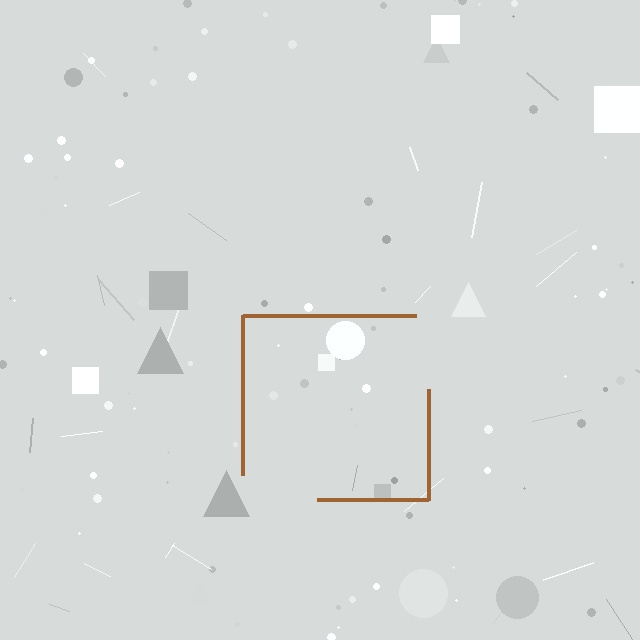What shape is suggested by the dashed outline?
The dashed outline suggests a square.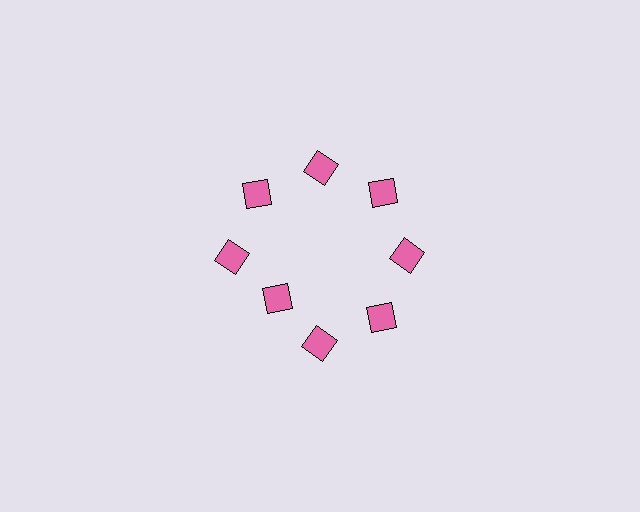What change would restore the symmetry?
The symmetry would be restored by moving it outward, back onto the ring so that all 8 diamonds sit at equal angles and equal distance from the center.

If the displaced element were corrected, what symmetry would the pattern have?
It would have 8-fold rotational symmetry — the pattern would map onto itself every 45 degrees.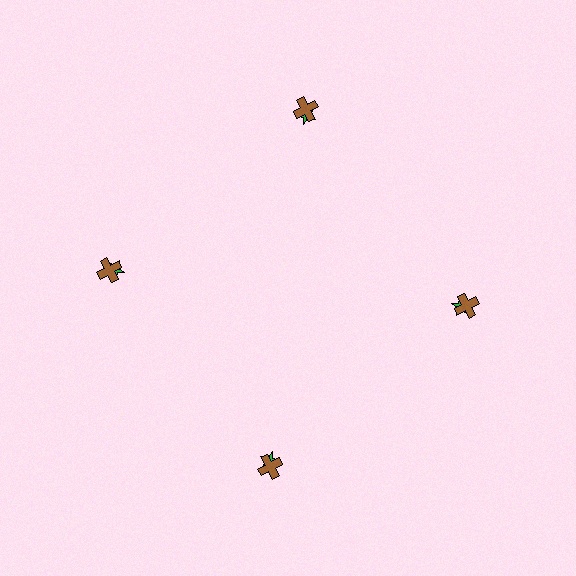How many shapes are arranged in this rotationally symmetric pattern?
There are 8 shapes, arranged in 4 groups of 2.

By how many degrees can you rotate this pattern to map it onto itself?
The pattern maps onto itself every 90 degrees of rotation.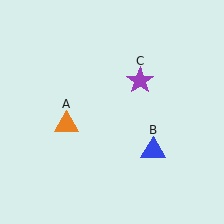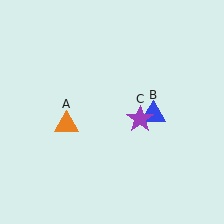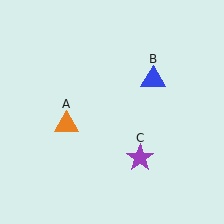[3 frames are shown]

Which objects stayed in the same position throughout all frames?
Orange triangle (object A) remained stationary.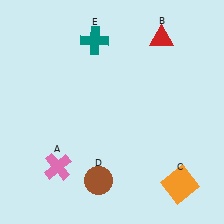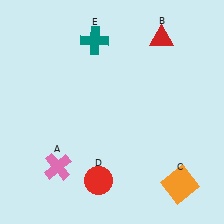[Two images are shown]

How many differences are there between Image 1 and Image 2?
There is 1 difference between the two images.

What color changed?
The circle (D) changed from brown in Image 1 to red in Image 2.